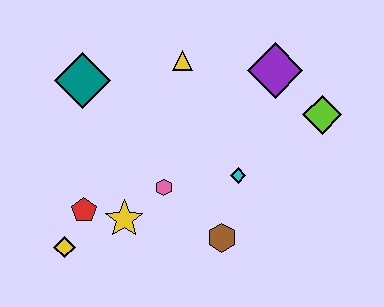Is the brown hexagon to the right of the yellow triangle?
Yes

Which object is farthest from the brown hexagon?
The teal diamond is farthest from the brown hexagon.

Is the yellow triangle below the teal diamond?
No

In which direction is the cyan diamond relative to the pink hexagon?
The cyan diamond is to the right of the pink hexagon.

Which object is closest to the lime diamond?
The purple diamond is closest to the lime diamond.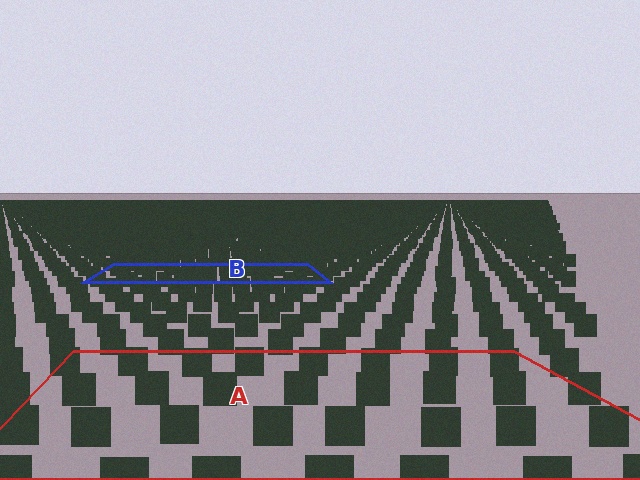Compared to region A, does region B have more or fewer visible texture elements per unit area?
Region B has more texture elements per unit area — they are packed more densely because it is farther away.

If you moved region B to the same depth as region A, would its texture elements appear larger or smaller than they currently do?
They would appear larger. At a closer depth, the same texture elements are projected at a bigger on-screen size.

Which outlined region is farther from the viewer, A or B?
Region B is farther from the viewer — the texture elements inside it appear smaller and more densely packed.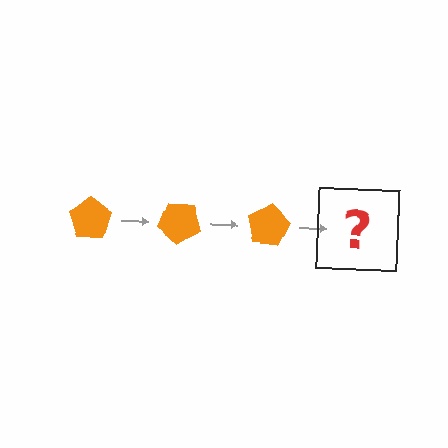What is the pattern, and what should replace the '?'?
The pattern is that the pentagon rotates 40 degrees each step. The '?' should be an orange pentagon rotated 120 degrees.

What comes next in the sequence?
The next element should be an orange pentagon rotated 120 degrees.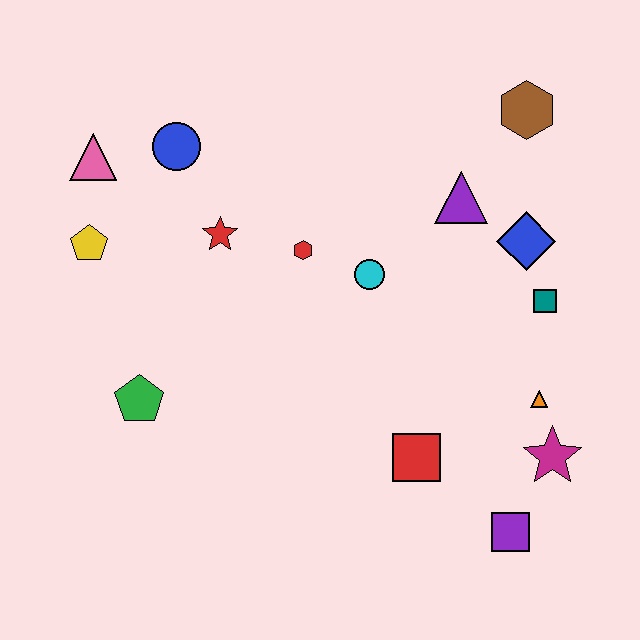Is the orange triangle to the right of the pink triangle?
Yes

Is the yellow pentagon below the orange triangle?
No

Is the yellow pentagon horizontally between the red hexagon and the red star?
No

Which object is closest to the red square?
The purple square is closest to the red square.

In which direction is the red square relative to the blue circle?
The red square is below the blue circle.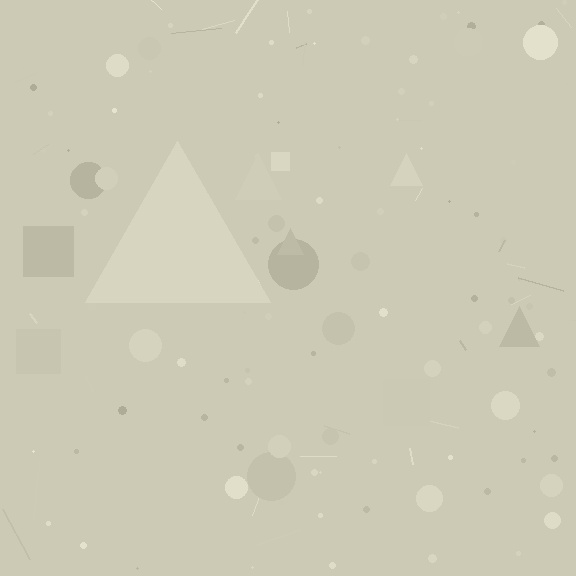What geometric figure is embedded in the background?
A triangle is embedded in the background.